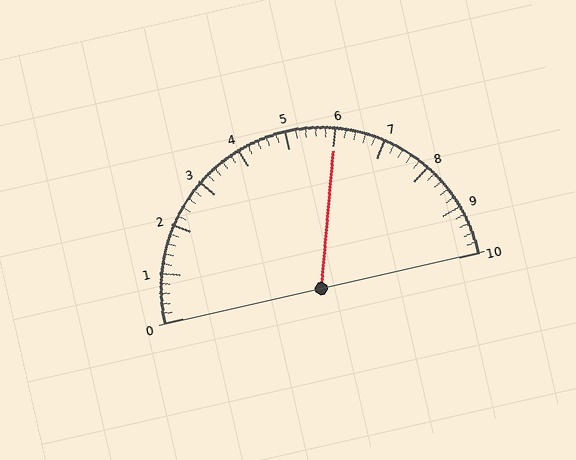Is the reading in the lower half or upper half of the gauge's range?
The reading is in the upper half of the range (0 to 10).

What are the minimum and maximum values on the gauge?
The gauge ranges from 0 to 10.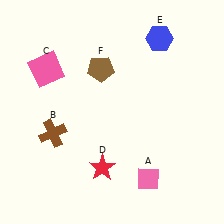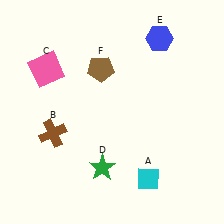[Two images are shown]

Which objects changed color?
A changed from pink to cyan. D changed from red to green.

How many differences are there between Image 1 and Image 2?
There are 2 differences between the two images.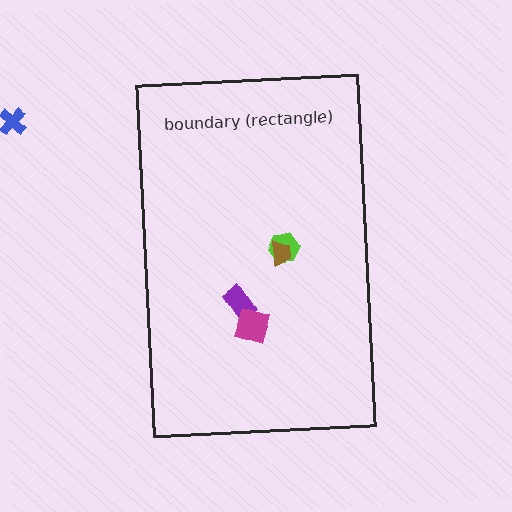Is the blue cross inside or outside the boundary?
Outside.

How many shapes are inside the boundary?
4 inside, 1 outside.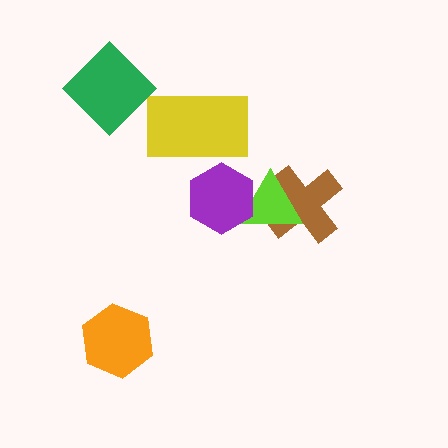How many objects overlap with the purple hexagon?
2 objects overlap with the purple hexagon.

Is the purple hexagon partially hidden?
Yes, it is partially covered by another shape.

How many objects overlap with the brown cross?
1 object overlaps with the brown cross.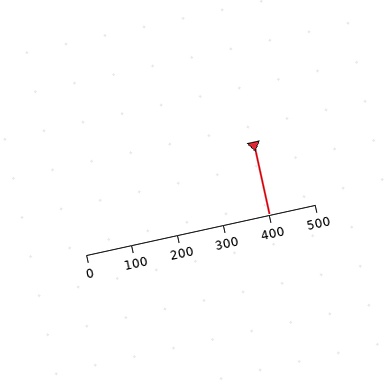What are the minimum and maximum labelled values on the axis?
The axis runs from 0 to 500.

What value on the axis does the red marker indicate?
The marker indicates approximately 400.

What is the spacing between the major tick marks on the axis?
The major ticks are spaced 100 apart.